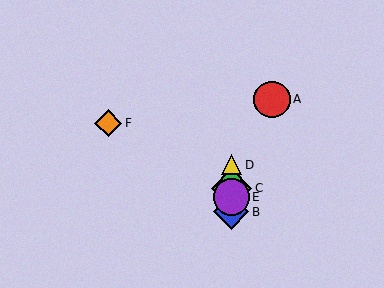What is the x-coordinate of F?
Object F is at x≈108.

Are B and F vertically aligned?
No, B is at x≈231 and F is at x≈108.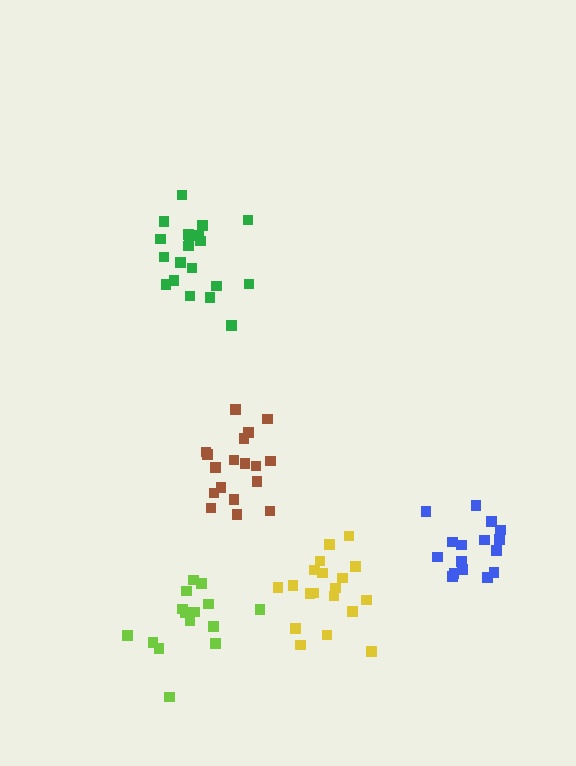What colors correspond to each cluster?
The clusters are colored: lime, yellow, blue, brown, green.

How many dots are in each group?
Group 1: 15 dots, Group 2: 19 dots, Group 3: 16 dots, Group 4: 18 dots, Group 5: 20 dots (88 total).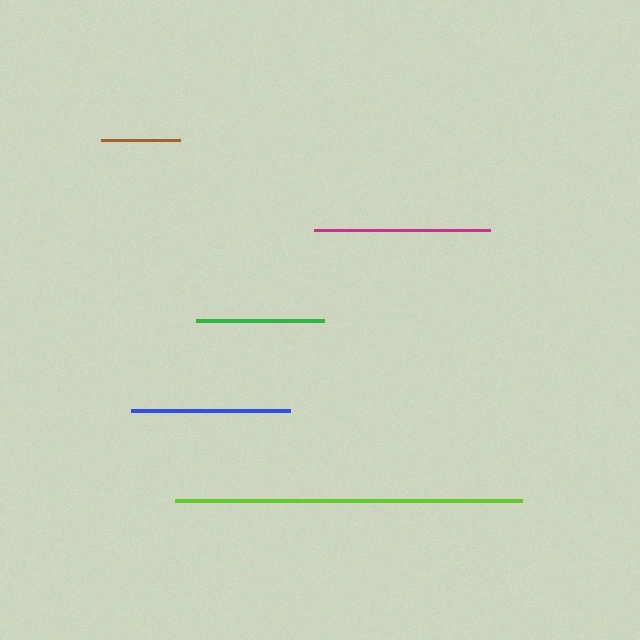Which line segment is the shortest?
The brown line is the shortest at approximately 79 pixels.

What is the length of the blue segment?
The blue segment is approximately 158 pixels long.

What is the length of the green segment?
The green segment is approximately 128 pixels long.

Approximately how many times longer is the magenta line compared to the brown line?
The magenta line is approximately 2.2 times the length of the brown line.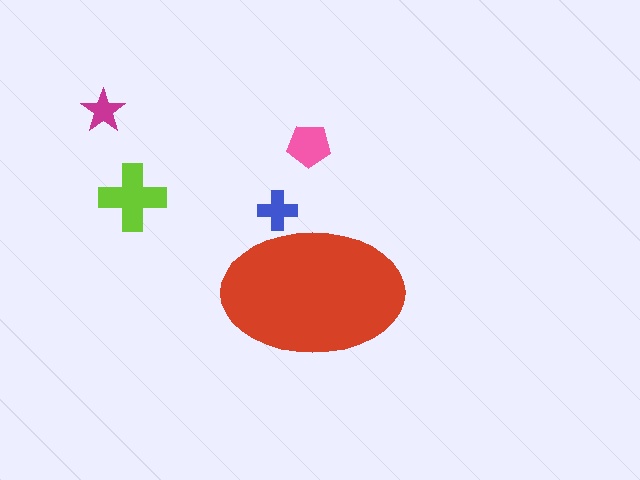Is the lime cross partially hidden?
No, the lime cross is fully visible.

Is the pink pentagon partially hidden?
No, the pink pentagon is fully visible.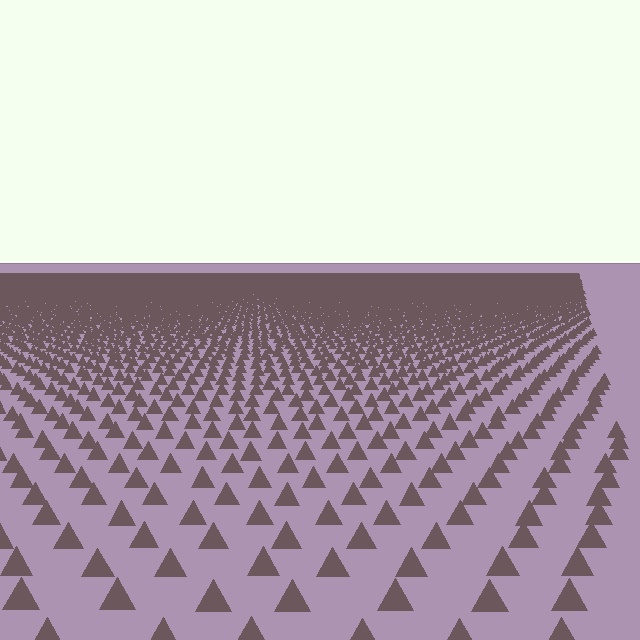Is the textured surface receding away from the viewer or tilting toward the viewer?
The surface is receding away from the viewer. Texture elements get smaller and denser toward the top.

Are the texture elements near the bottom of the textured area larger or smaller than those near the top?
Larger. Near the bottom, elements are closer to the viewer and appear at a bigger on-screen size.